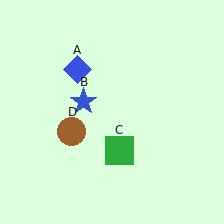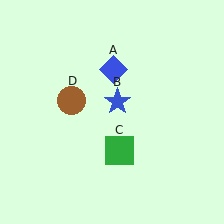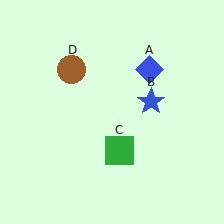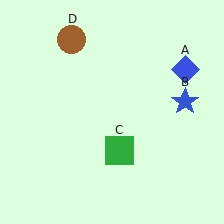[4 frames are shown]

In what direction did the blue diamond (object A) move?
The blue diamond (object A) moved right.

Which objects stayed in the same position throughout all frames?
Green square (object C) remained stationary.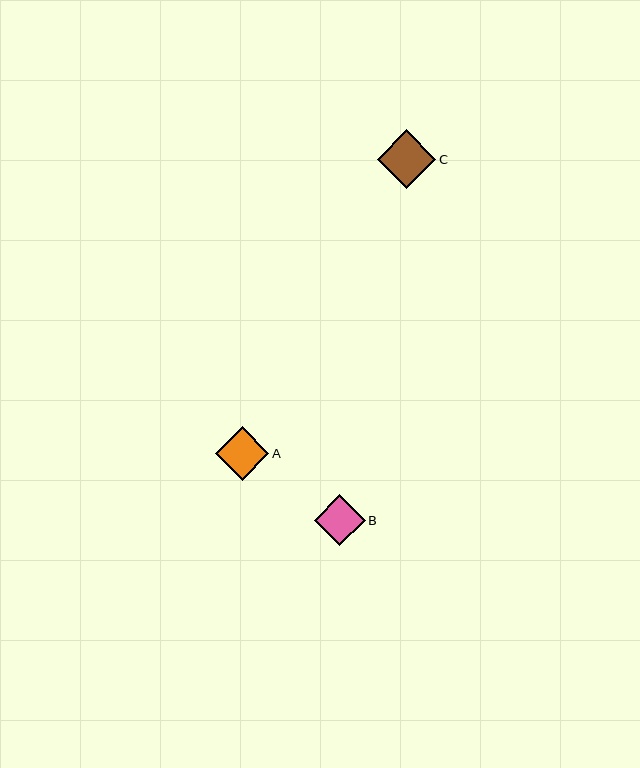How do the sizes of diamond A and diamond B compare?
Diamond A and diamond B are approximately the same size.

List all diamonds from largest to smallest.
From largest to smallest: C, A, B.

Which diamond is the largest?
Diamond C is the largest with a size of approximately 58 pixels.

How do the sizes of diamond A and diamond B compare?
Diamond A and diamond B are approximately the same size.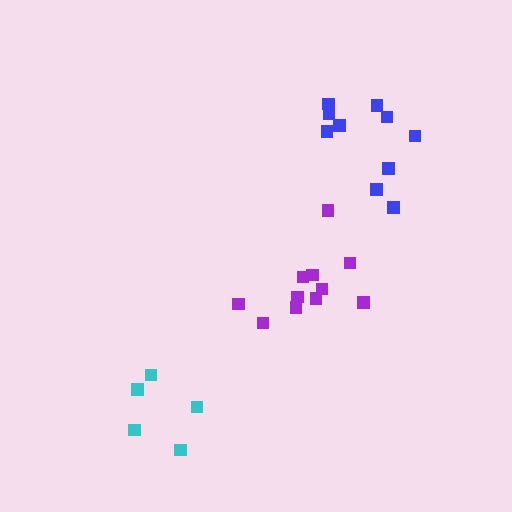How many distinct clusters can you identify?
There are 3 distinct clusters.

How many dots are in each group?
Group 1: 11 dots, Group 2: 5 dots, Group 3: 10 dots (26 total).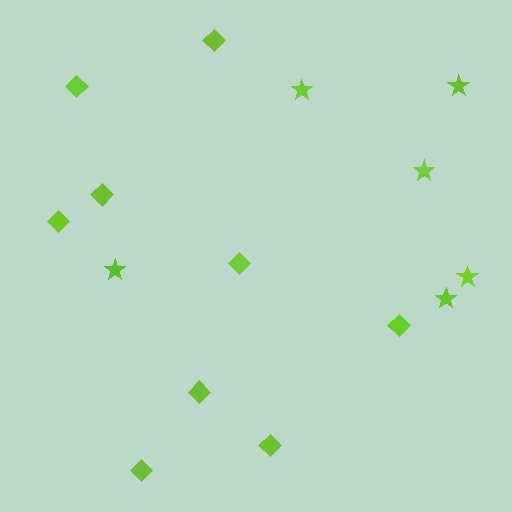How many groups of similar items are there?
There are 2 groups: one group of diamonds (9) and one group of stars (6).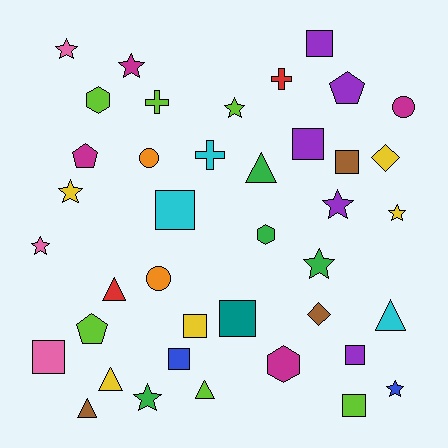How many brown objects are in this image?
There are 3 brown objects.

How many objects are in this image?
There are 40 objects.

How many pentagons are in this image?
There are 3 pentagons.